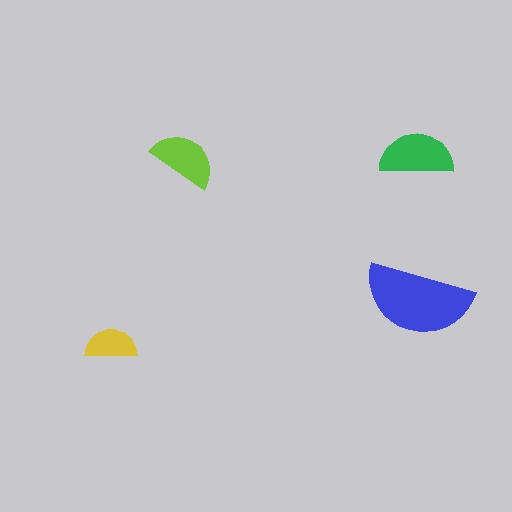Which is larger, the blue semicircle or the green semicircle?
The blue one.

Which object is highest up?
The green semicircle is topmost.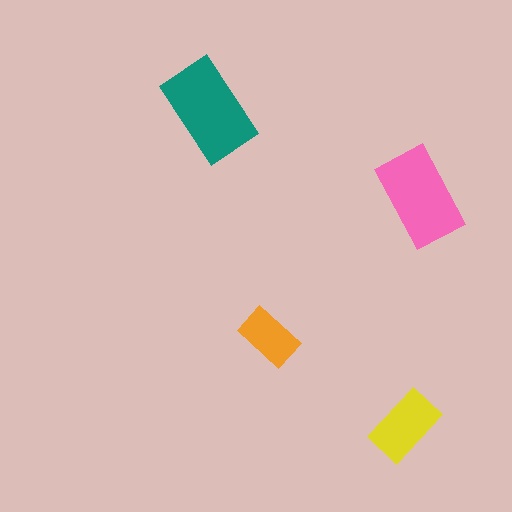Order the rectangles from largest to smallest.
the teal one, the pink one, the yellow one, the orange one.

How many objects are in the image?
There are 4 objects in the image.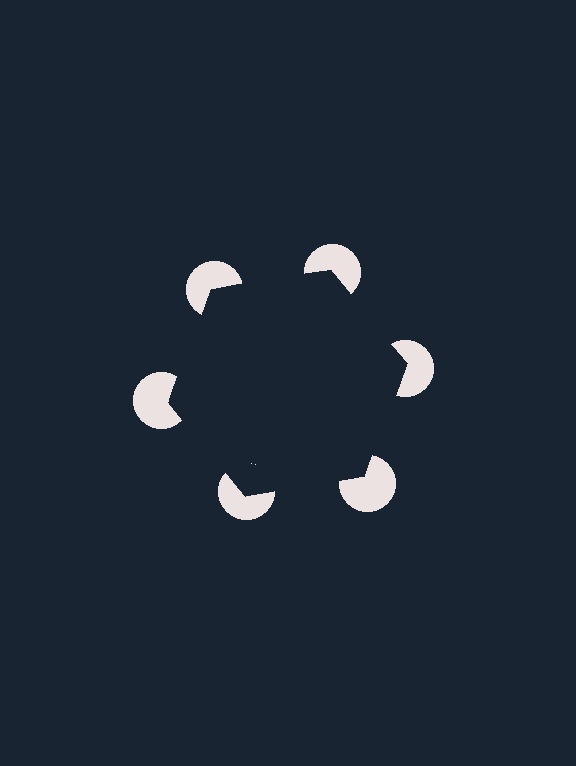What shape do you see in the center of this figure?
An illusory hexagon — its edges are inferred from the aligned wedge cuts in the pac-man discs, not physically drawn.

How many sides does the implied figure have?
6 sides.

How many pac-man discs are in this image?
There are 6 — one at each vertex of the illusory hexagon.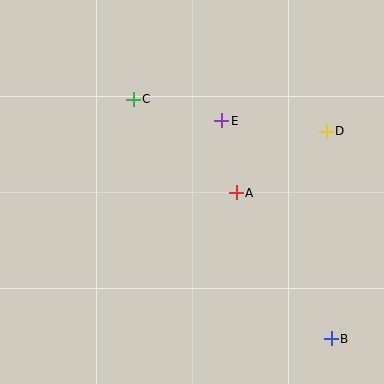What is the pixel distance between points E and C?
The distance between E and C is 91 pixels.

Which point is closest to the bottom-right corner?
Point B is closest to the bottom-right corner.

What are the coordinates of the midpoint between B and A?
The midpoint between B and A is at (284, 266).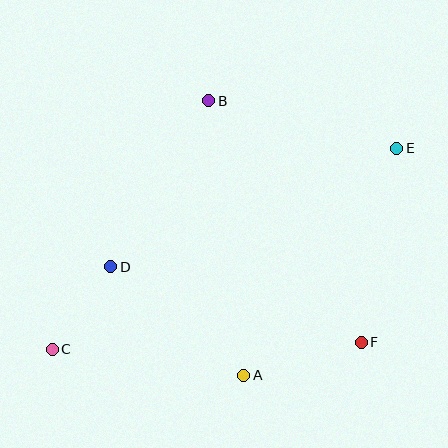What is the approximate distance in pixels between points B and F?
The distance between B and F is approximately 286 pixels.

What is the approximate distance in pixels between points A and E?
The distance between A and E is approximately 274 pixels.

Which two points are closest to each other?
Points C and D are closest to each other.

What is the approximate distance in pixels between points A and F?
The distance between A and F is approximately 122 pixels.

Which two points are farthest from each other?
Points C and E are farthest from each other.